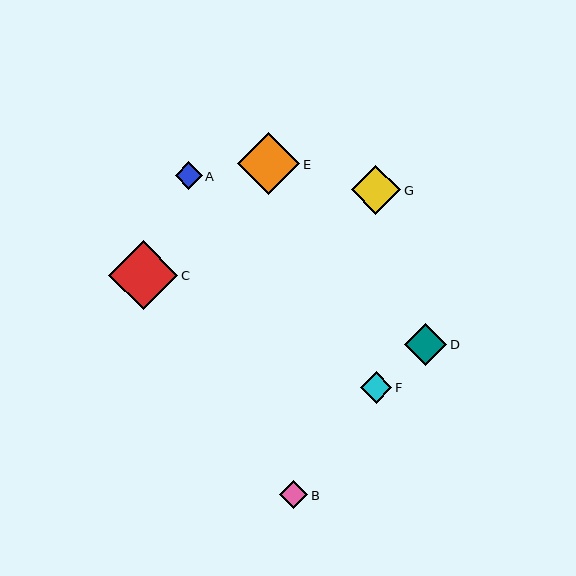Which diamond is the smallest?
Diamond A is the smallest with a size of approximately 27 pixels.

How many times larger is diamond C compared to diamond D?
Diamond C is approximately 1.6 times the size of diamond D.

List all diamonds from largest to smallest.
From largest to smallest: C, E, G, D, F, B, A.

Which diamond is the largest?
Diamond C is the largest with a size of approximately 69 pixels.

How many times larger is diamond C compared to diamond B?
Diamond C is approximately 2.5 times the size of diamond B.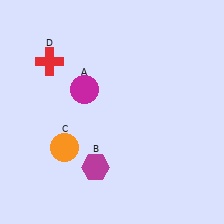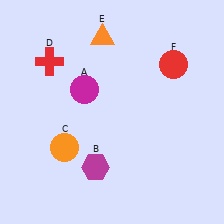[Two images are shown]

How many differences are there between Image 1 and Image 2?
There are 2 differences between the two images.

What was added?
An orange triangle (E), a red circle (F) were added in Image 2.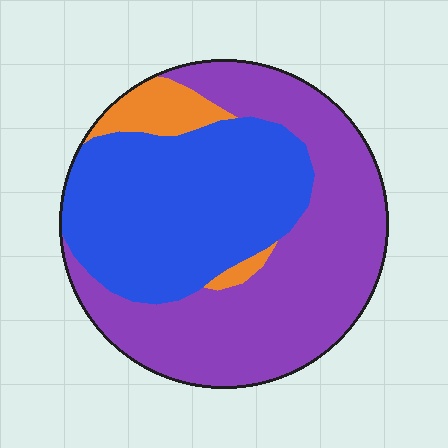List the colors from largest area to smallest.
From largest to smallest: purple, blue, orange.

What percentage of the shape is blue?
Blue takes up about two fifths (2/5) of the shape.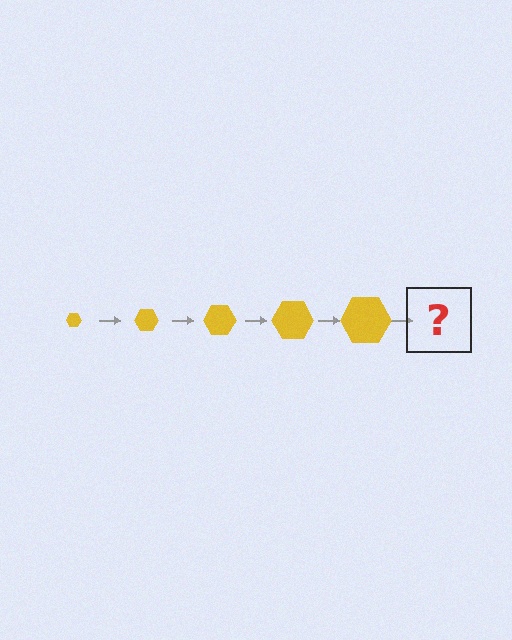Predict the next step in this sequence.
The next step is a yellow hexagon, larger than the previous one.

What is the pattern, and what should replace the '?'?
The pattern is that the hexagon gets progressively larger each step. The '?' should be a yellow hexagon, larger than the previous one.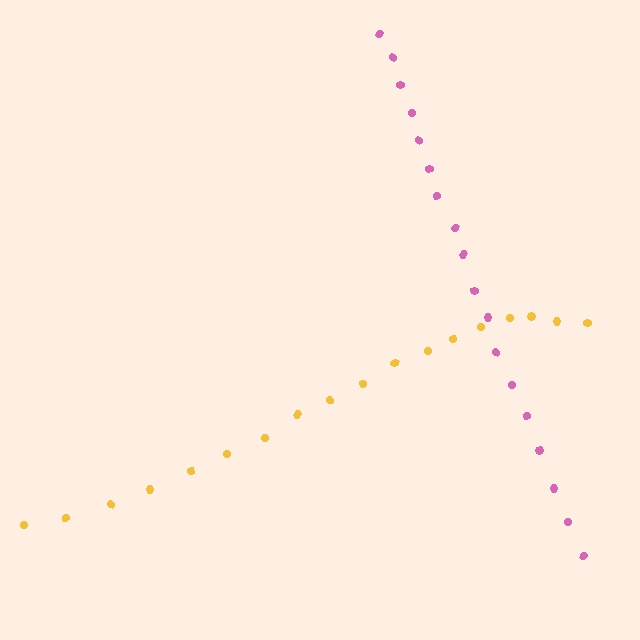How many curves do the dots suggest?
There are 2 distinct paths.